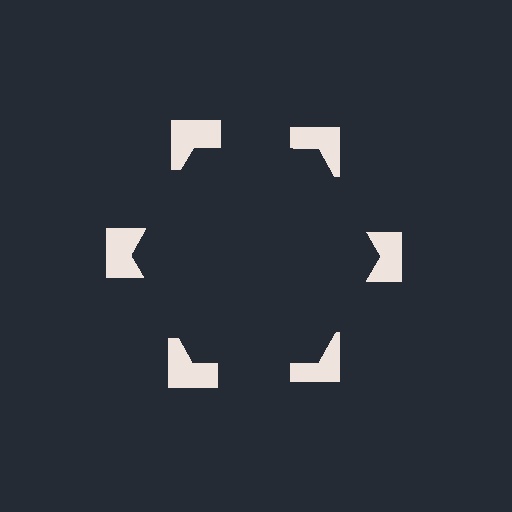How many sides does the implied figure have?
6 sides.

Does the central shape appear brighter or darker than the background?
It typically appears slightly darker than the background, even though no actual brightness change is drawn.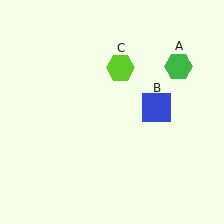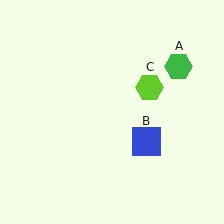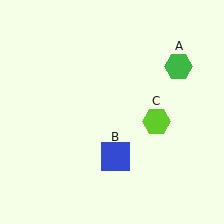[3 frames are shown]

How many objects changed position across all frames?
2 objects changed position: blue square (object B), lime hexagon (object C).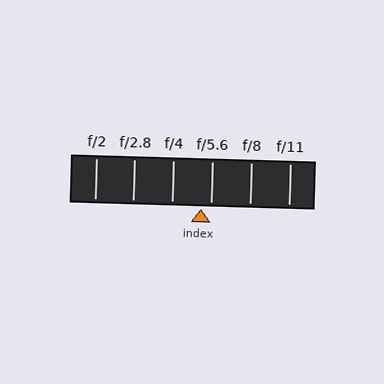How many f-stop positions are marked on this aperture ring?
There are 6 f-stop positions marked.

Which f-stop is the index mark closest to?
The index mark is closest to f/5.6.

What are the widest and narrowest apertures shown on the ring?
The widest aperture shown is f/2 and the narrowest is f/11.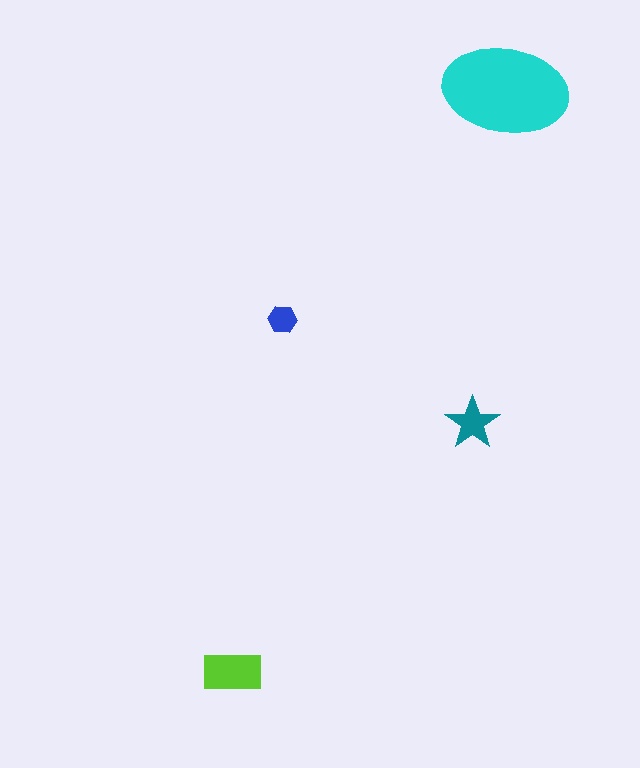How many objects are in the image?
There are 4 objects in the image.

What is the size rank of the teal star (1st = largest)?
3rd.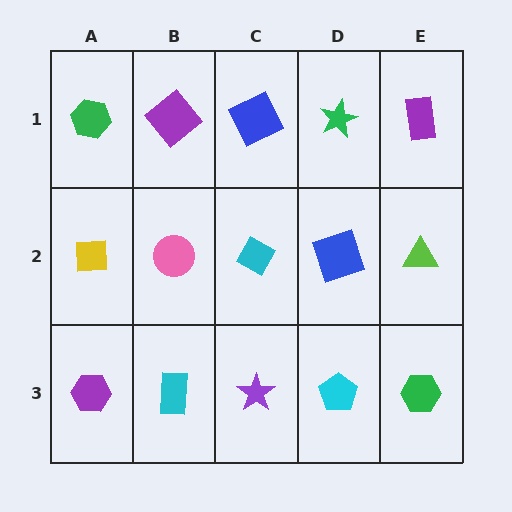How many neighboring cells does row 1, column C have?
3.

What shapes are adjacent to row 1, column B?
A pink circle (row 2, column B), a green hexagon (row 1, column A), a blue square (row 1, column C).